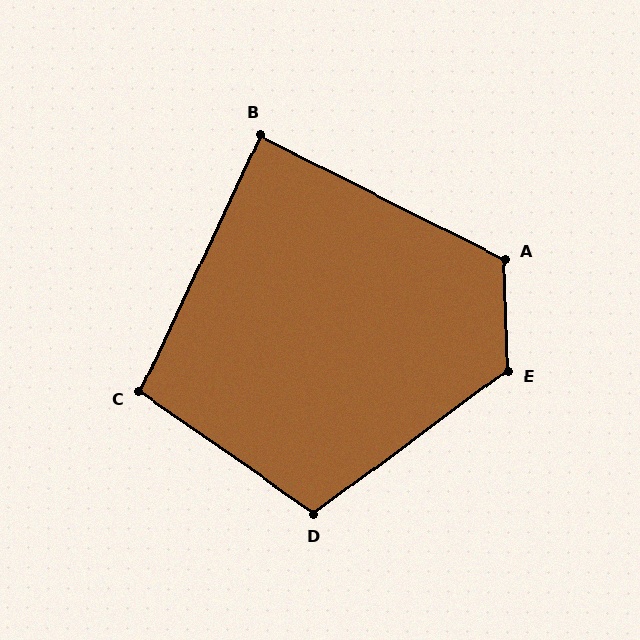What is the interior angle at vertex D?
Approximately 108 degrees (obtuse).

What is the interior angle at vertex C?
Approximately 100 degrees (obtuse).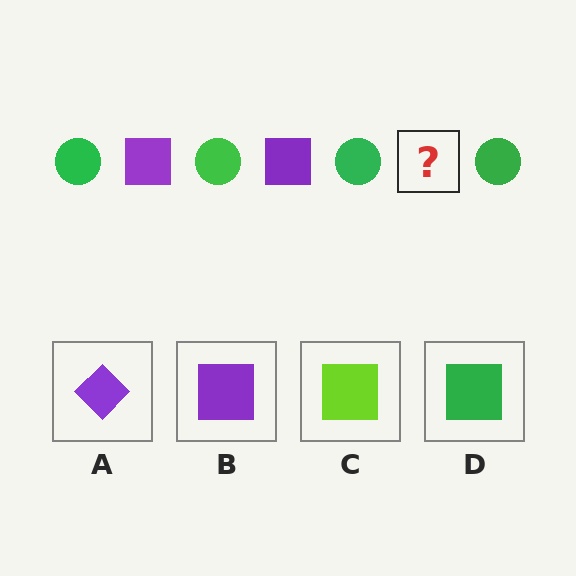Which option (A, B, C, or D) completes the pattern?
B.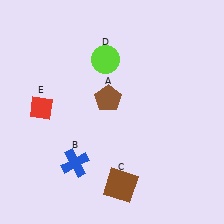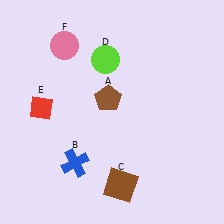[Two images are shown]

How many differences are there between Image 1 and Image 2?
There is 1 difference between the two images.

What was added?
A pink circle (F) was added in Image 2.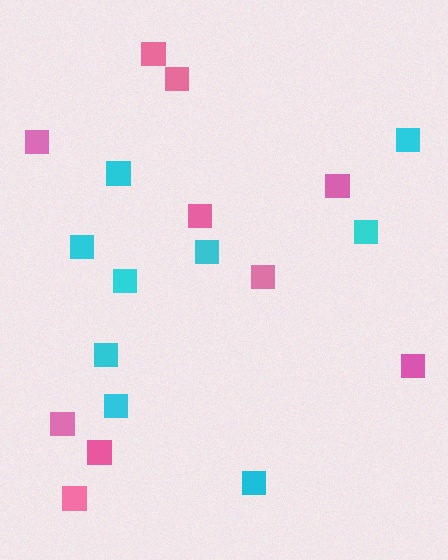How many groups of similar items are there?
There are 2 groups: one group of cyan squares (9) and one group of pink squares (10).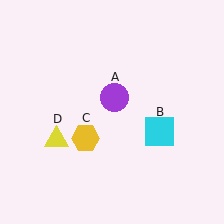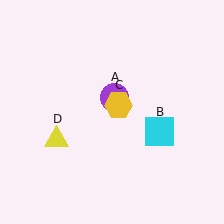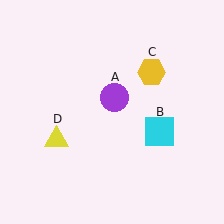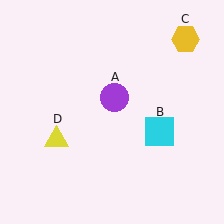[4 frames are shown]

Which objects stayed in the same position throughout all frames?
Purple circle (object A) and cyan square (object B) and yellow triangle (object D) remained stationary.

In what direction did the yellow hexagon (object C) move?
The yellow hexagon (object C) moved up and to the right.